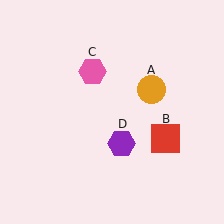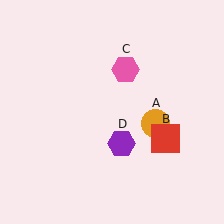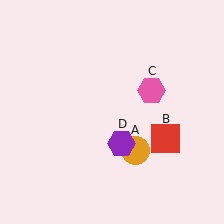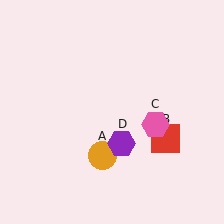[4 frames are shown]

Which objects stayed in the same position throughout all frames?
Red square (object B) and purple hexagon (object D) remained stationary.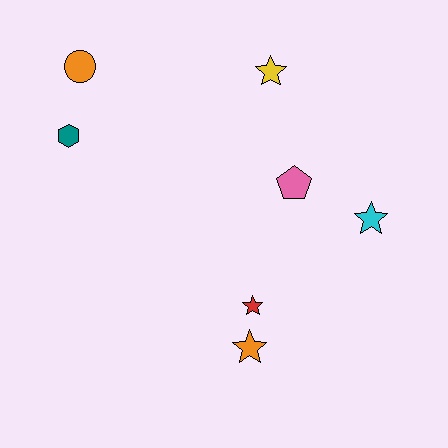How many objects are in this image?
There are 7 objects.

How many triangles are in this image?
There are no triangles.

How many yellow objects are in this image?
There is 1 yellow object.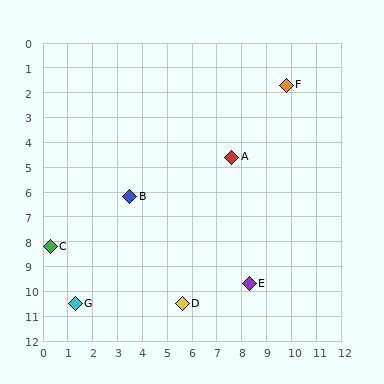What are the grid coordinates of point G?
Point G is at approximately (1.3, 10.5).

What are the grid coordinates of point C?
Point C is at approximately (0.3, 8.2).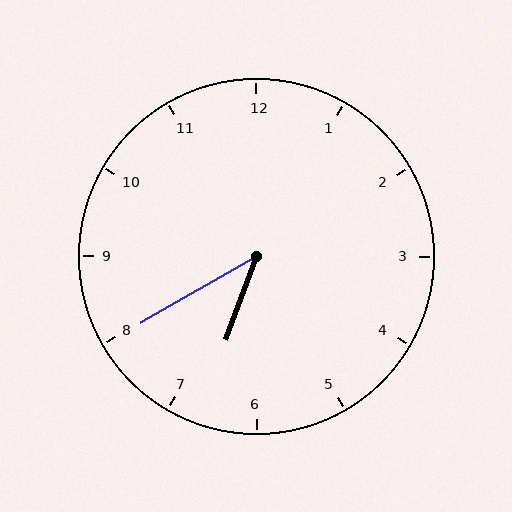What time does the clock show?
6:40.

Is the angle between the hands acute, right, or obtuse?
It is acute.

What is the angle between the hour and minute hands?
Approximately 40 degrees.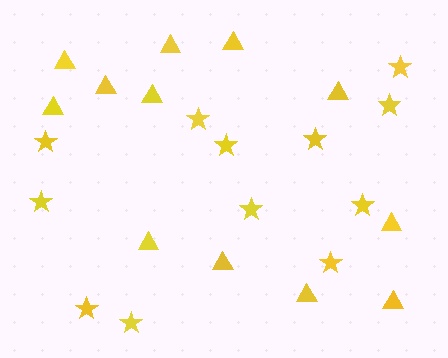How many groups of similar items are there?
There are 2 groups: one group of triangles (12) and one group of stars (12).